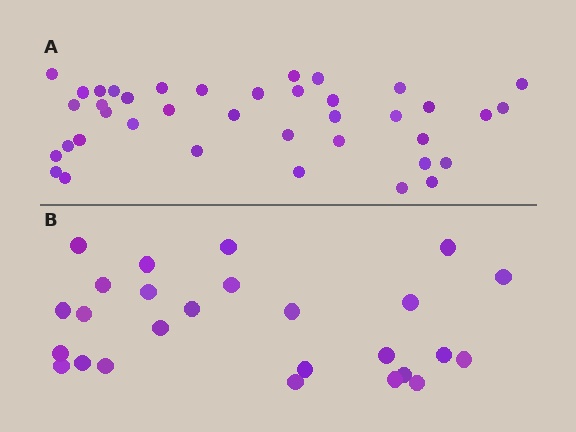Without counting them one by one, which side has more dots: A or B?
Region A (the top region) has more dots.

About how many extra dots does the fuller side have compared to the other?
Region A has approximately 15 more dots than region B.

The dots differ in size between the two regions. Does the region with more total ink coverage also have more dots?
No. Region B has more total ink coverage because its dots are larger, but region A actually contains more individual dots. Total area can be misleading — the number of items is what matters here.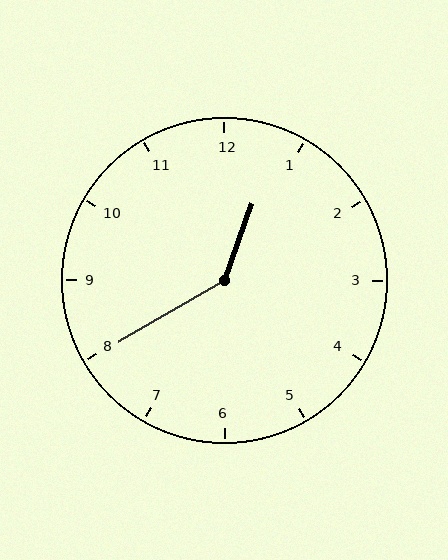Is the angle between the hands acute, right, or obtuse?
It is obtuse.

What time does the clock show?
12:40.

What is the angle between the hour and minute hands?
Approximately 140 degrees.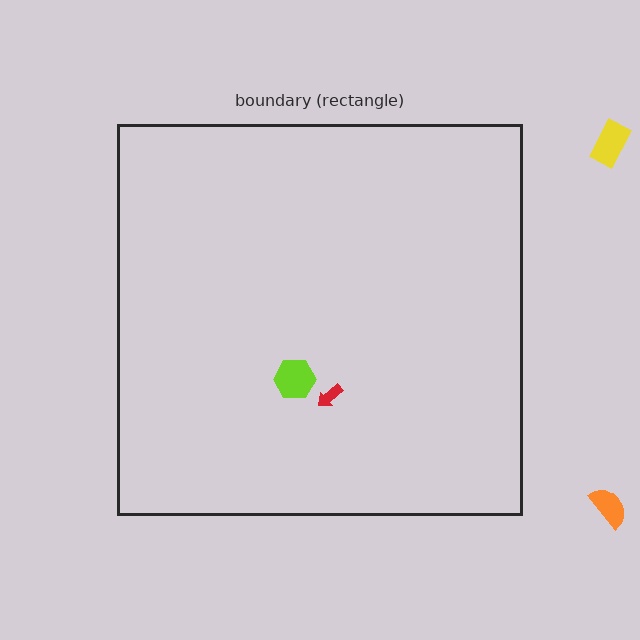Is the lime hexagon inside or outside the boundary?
Inside.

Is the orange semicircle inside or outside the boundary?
Outside.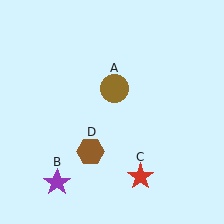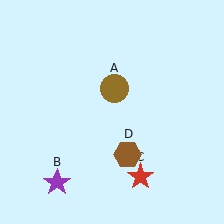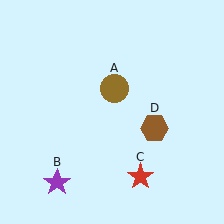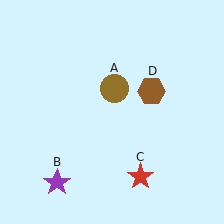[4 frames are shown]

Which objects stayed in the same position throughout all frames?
Brown circle (object A) and purple star (object B) and red star (object C) remained stationary.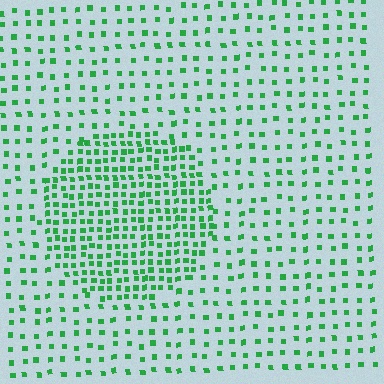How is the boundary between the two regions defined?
The boundary is defined by a change in element density (approximately 2.3x ratio). All elements are the same color, size, and shape.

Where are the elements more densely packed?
The elements are more densely packed inside the circle boundary.